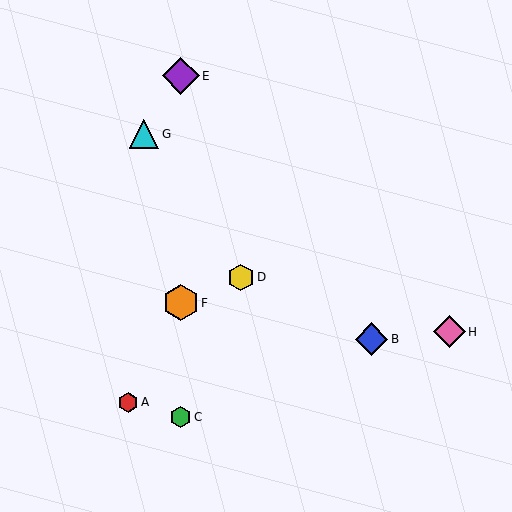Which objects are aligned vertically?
Objects C, E, F are aligned vertically.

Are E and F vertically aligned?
Yes, both are at x≈181.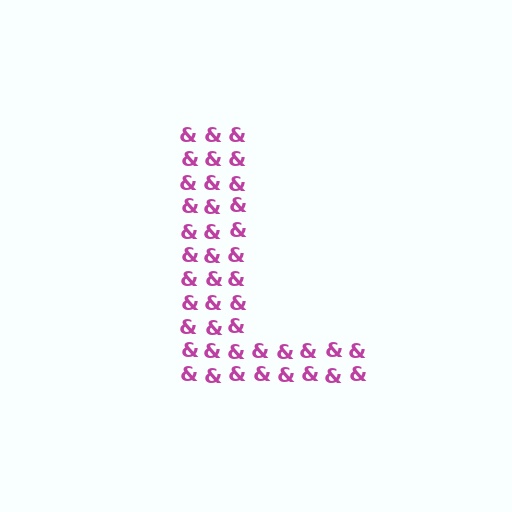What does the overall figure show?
The overall figure shows the letter L.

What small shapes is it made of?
It is made of small ampersands.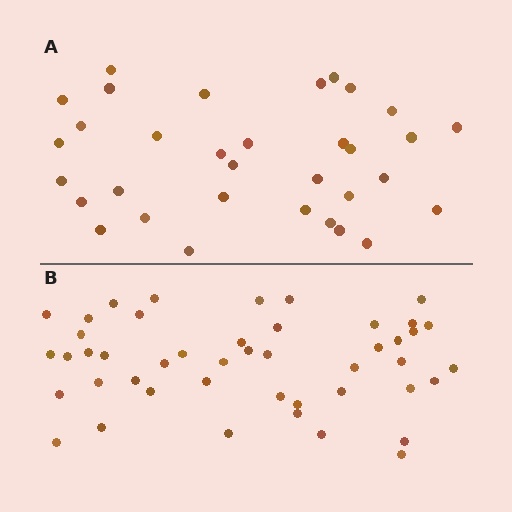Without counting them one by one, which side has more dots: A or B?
Region B (the bottom region) has more dots.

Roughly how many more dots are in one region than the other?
Region B has approximately 15 more dots than region A.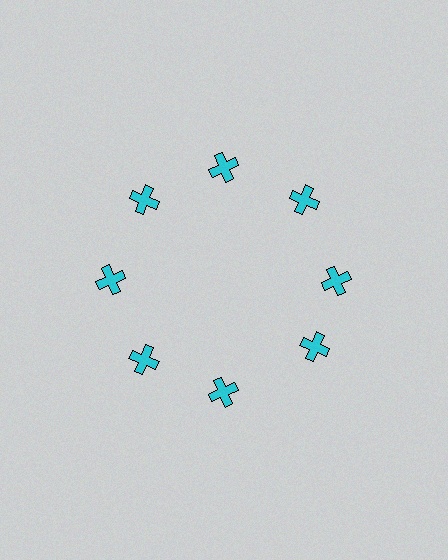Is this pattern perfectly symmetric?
No. The 8 cyan crosses are arranged in a ring, but one element near the 4 o'clock position is rotated out of alignment along the ring, breaking the 8-fold rotational symmetry.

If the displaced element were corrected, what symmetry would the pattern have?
It would have 8-fold rotational symmetry — the pattern would map onto itself every 45 degrees.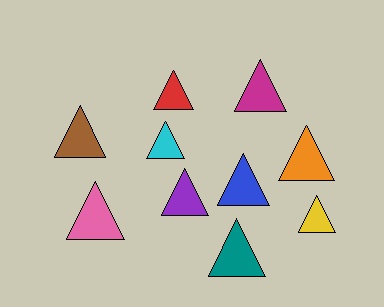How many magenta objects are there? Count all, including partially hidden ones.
There is 1 magenta object.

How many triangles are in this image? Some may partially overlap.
There are 10 triangles.